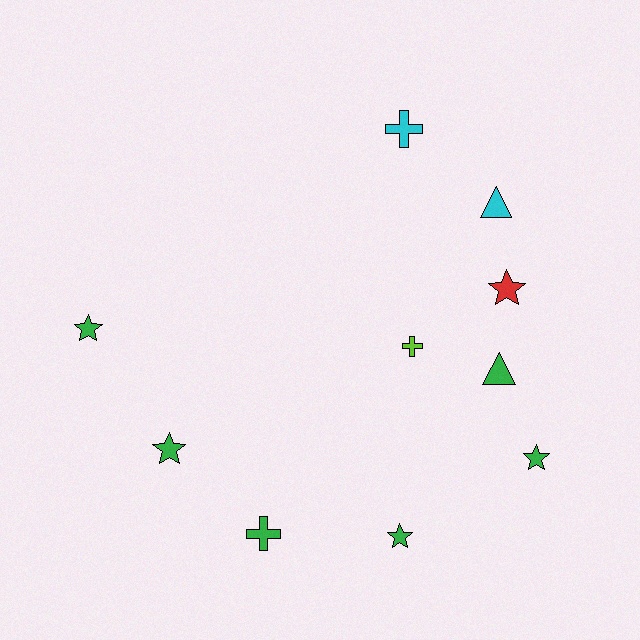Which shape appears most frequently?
Star, with 5 objects.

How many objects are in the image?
There are 10 objects.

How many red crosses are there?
There are no red crosses.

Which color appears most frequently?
Green, with 6 objects.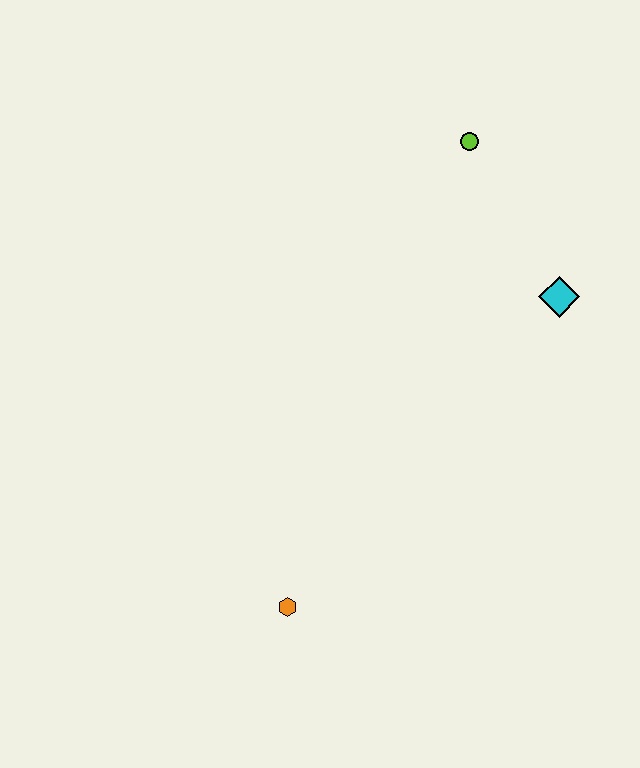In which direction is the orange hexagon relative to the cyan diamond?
The orange hexagon is below the cyan diamond.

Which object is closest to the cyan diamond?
The lime circle is closest to the cyan diamond.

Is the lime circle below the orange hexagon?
No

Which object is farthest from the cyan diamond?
The orange hexagon is farthest from the cyan diamond.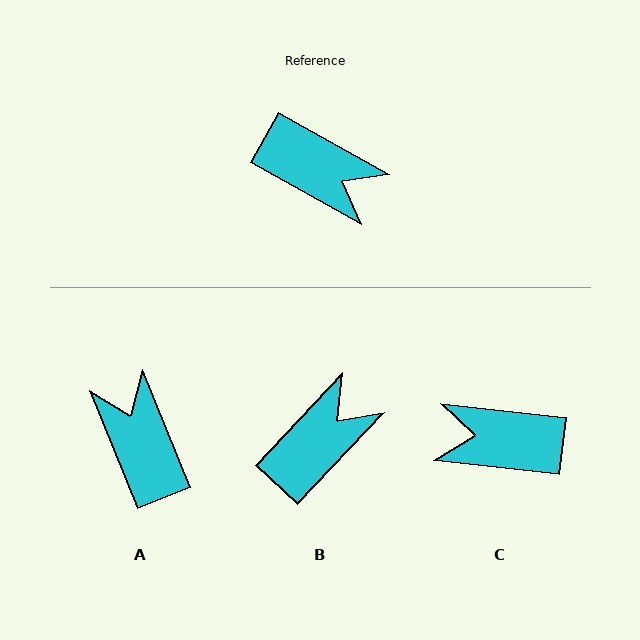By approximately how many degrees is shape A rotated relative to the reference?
Approximately 141 degrees counter-clockwise.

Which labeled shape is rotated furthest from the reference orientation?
C, about 157 degrees away.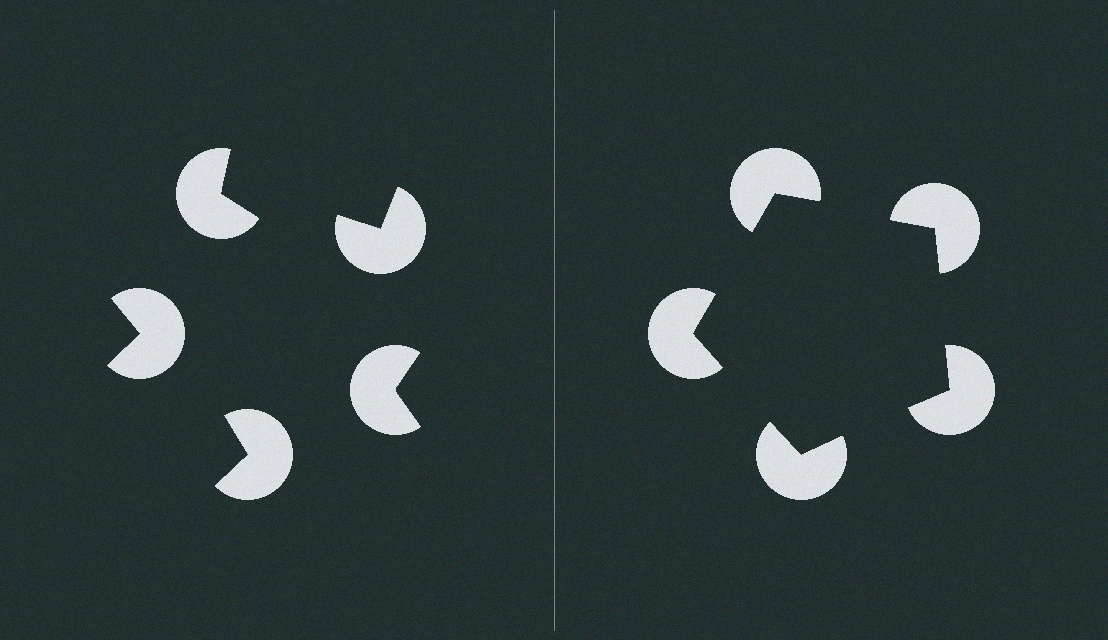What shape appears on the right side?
An illusory pentagon.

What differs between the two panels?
The pac-man discs are positioned identically on both sides; only the wedge orientations differ. On the right they align to a pentagon; on the left they are misaligned.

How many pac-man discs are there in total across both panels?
10 — 5 on each side.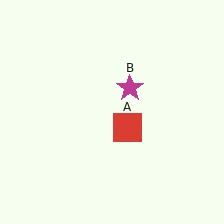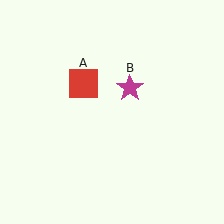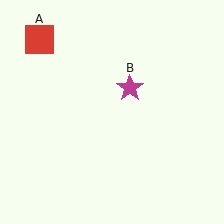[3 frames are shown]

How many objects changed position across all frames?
1 object changed position: red square (object A).